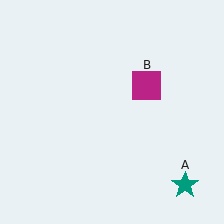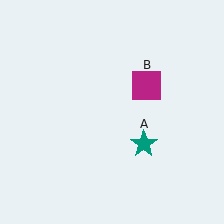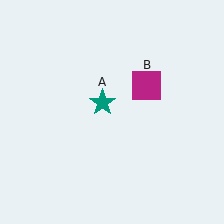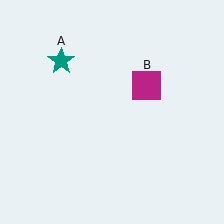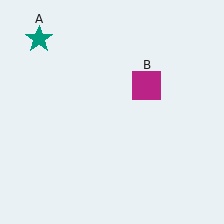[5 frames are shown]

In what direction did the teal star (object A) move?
The teal star (object A) moved up and to the left.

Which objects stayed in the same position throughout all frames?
Magenta square (object B) remained stationary.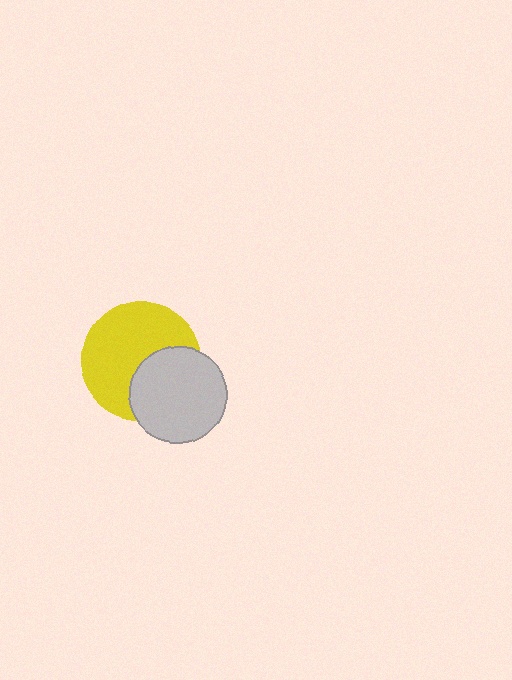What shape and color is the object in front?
The object in front is a light gray circle.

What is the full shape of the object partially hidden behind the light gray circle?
The partially hidden object is a yellow circle.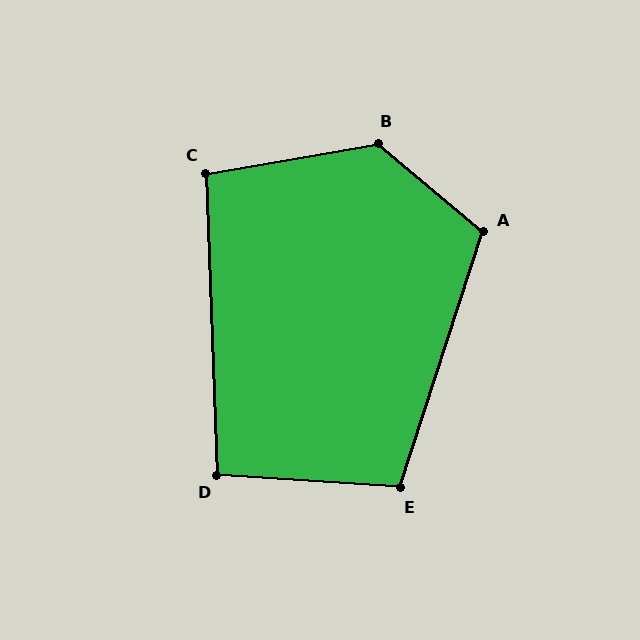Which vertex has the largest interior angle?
B, at approximately 130 degrees.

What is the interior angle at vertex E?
Approximately 104 degrees (obtuse).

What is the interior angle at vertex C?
Approximately 98 degrees (obtuse).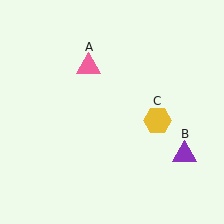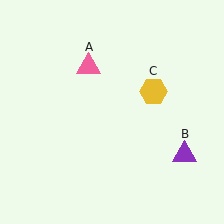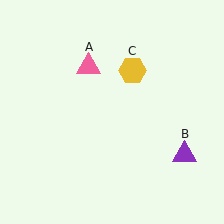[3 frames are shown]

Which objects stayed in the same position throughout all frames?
Pink triangle (object A) and purple triangle (object B) remained stationary.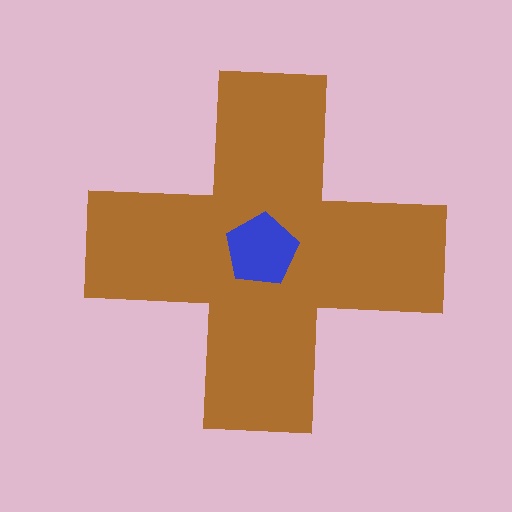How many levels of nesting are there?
2.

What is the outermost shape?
The brown cross.